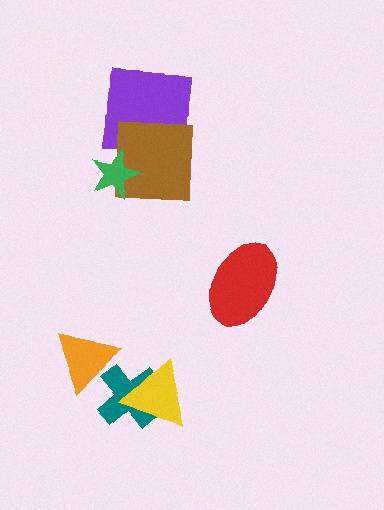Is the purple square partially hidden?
Yes, it is partially covered by another shape.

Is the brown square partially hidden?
Yes, it is partially covered by another shape.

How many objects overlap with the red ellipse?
0 objects overlap with the red ellipse.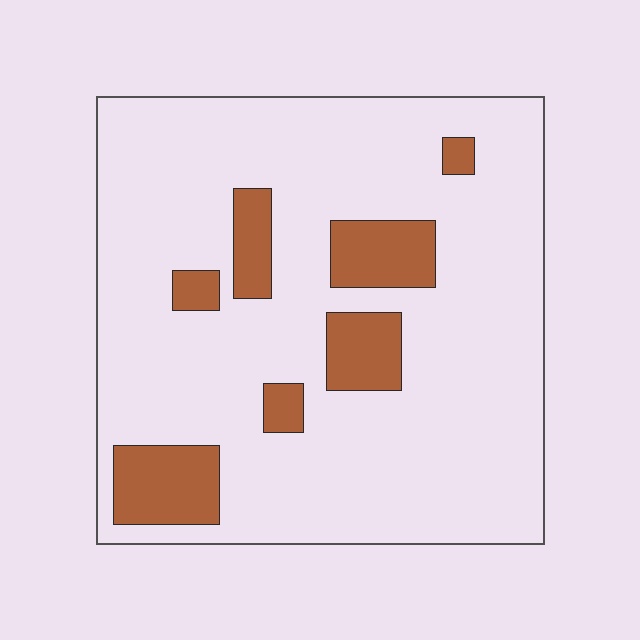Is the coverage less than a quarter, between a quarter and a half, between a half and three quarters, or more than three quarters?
Less than a quarter.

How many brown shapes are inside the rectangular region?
7.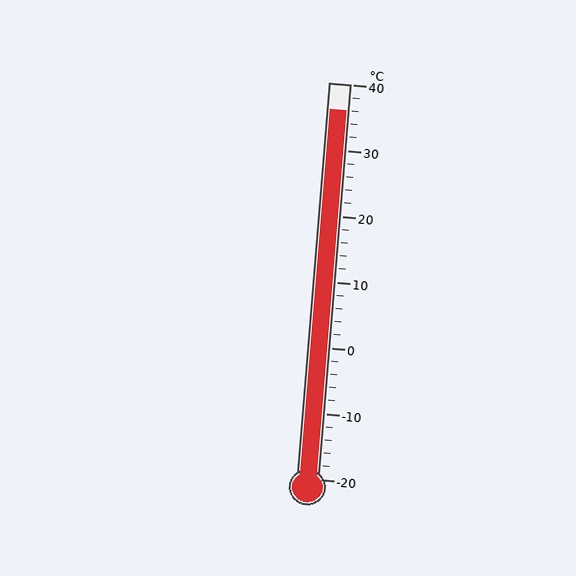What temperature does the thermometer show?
The thermometer shows approximately 36°C.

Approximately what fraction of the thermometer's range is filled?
The thermometer is filled to approximately 95% of its range.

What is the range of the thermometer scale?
The thermometer scale ranges from -20°C to 40°C.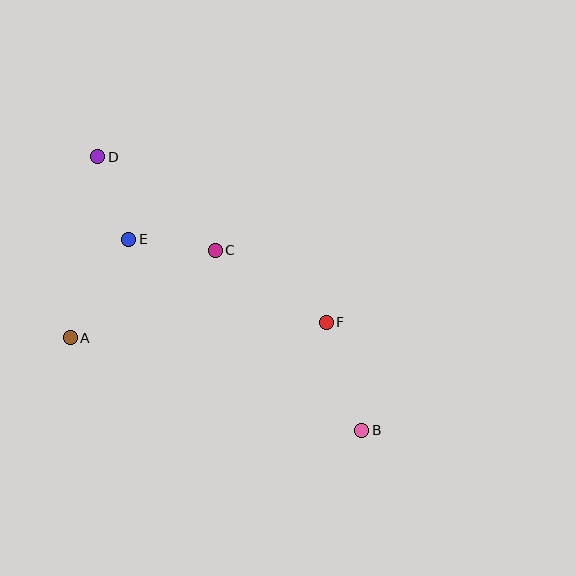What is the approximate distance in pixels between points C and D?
The distance between C and D is approximately 150 pixels.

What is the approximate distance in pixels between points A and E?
The distance between A and E is approximately 115 pixels.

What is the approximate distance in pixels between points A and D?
The distance between A and D is approximately 183 pixels.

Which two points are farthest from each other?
Points B and D are farthest from each other.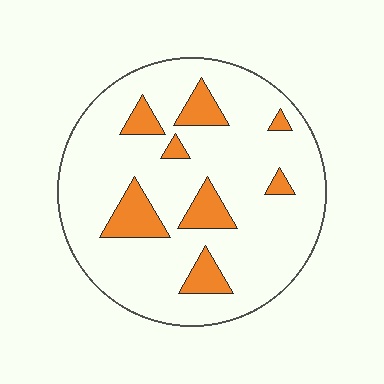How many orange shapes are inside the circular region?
8.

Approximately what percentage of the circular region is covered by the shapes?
Approximately 15%.